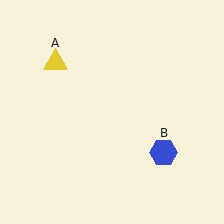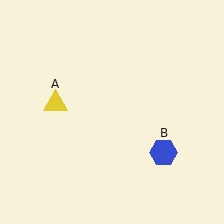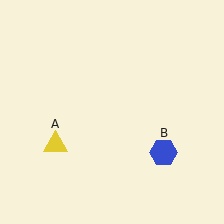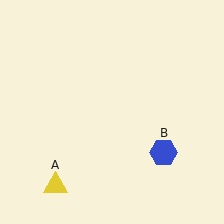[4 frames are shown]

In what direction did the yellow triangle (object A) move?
The yellow triangle (object A) moved down.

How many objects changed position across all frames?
1 object changed position: yellow triangle (object A).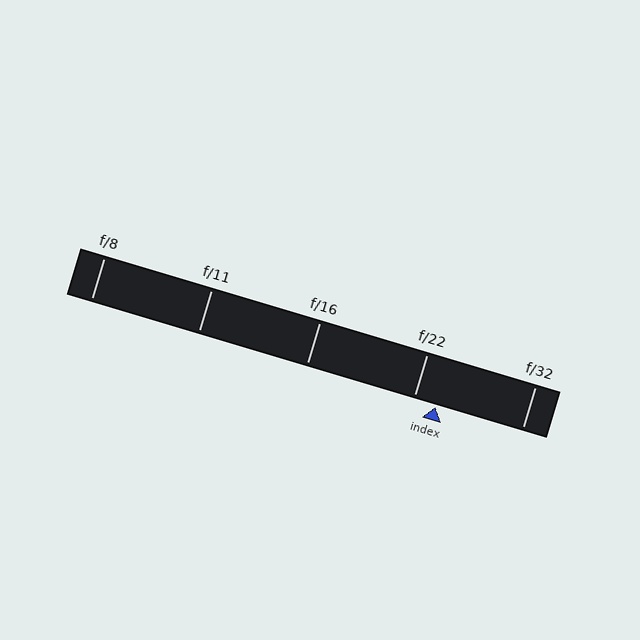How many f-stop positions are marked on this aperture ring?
There are 5 f-stop positions marked.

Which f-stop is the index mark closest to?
The index mark is closest to f/22.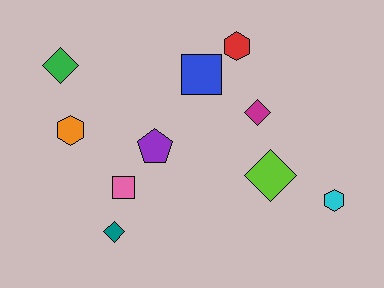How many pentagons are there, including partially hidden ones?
There is 1 pentagon.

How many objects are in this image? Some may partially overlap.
There are 10 objects.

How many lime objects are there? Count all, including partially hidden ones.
There is 1 lime object.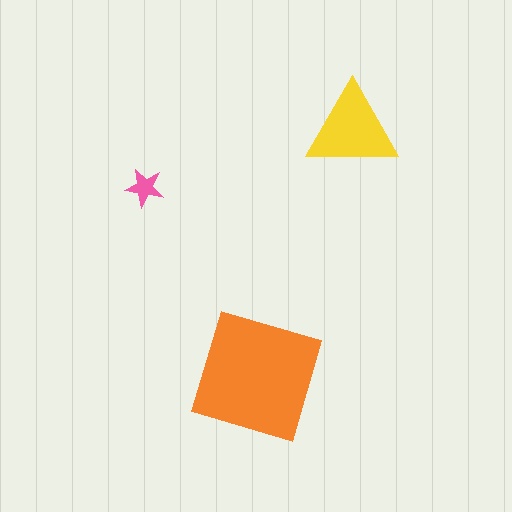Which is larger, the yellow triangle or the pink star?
The yellow triangle.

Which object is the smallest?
The pink star.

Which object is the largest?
The orange square.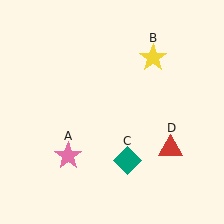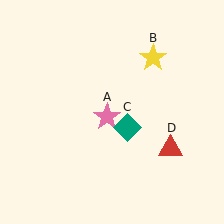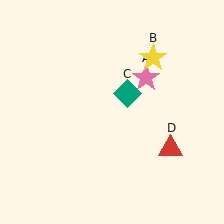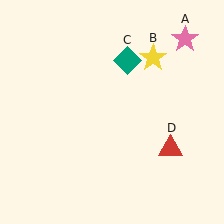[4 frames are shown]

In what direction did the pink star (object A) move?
The pink star (object A) moved up and to the right.